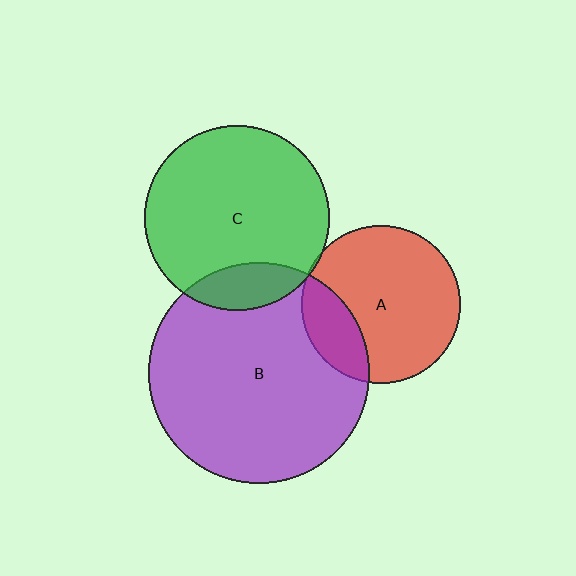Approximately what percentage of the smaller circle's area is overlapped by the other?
Approximately 5%.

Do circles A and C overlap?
Yes.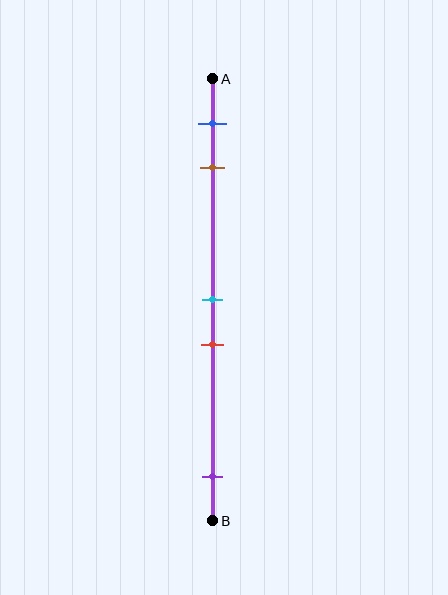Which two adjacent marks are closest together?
The cyan and red marks are the closest adjacent pair.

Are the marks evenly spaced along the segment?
No, the marks are not evenly spaced.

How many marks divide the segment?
There are 5 marks dividing the segment.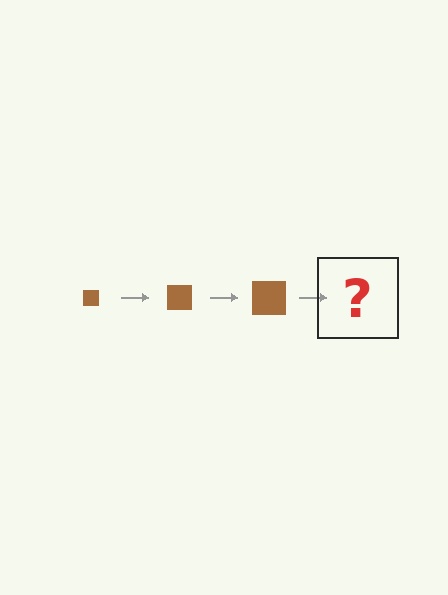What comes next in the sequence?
The next element should be a brown square, larger than the previous one.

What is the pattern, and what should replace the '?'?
The pattern is that the square gets progressively larger each step. The '?' should be a brown square, larger than the previous one.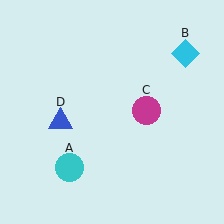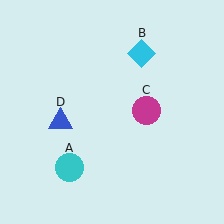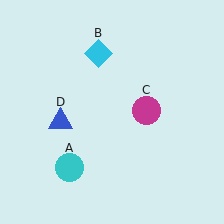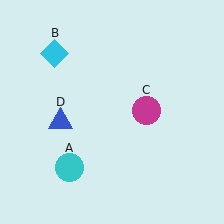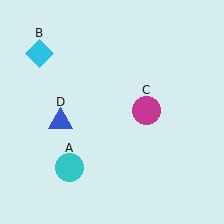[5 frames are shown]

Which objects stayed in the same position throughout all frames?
Cyan circle (object A) and magenta circle (object C) and blue triangle (object D) remained stationary.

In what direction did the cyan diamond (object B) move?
The cyan diamond (object B) moved left.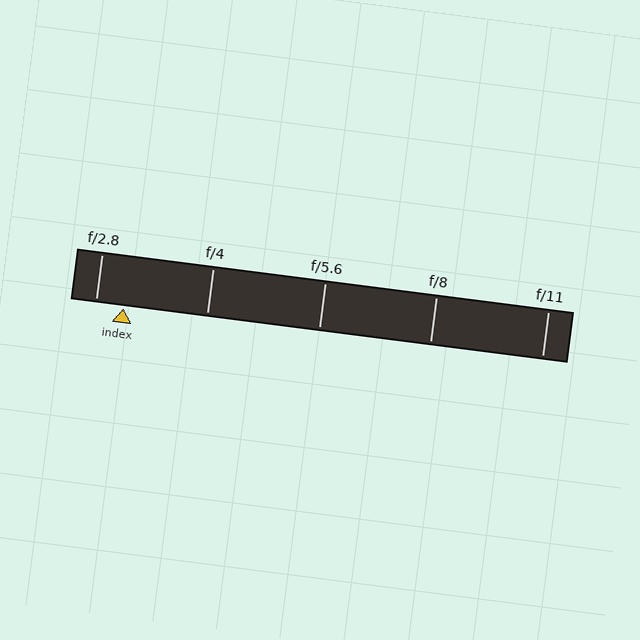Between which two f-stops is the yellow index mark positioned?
The index mark is between f/2.8 and f/4.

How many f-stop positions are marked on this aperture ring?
There are 5 f-stop positions marked.